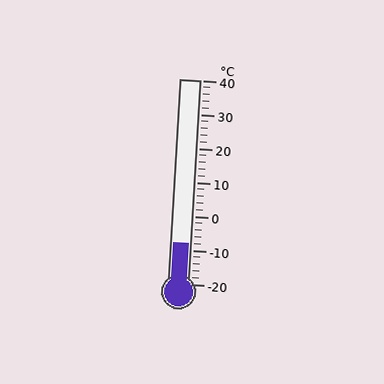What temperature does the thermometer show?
The thermometer shows approximately -8°C.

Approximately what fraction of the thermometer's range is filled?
The thermometer is filled to approximately 20% of its range.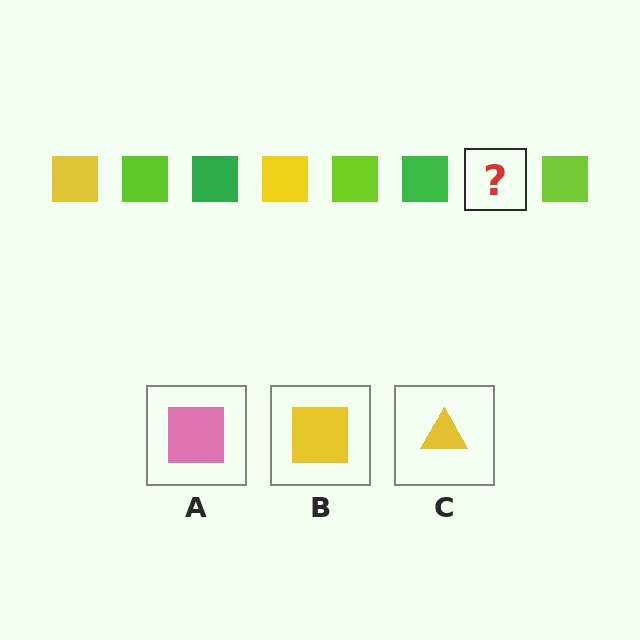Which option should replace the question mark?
Option B.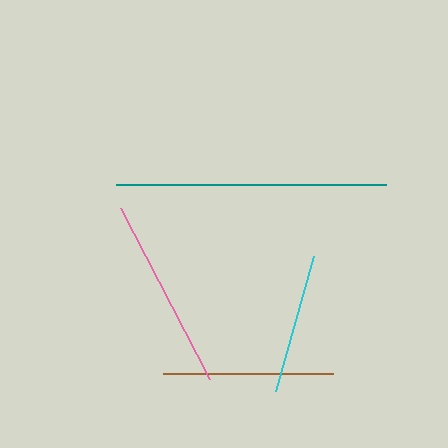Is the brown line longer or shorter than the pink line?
The pink line is longer than the brown line.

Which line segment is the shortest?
The cyan line is the shortest at approximately 140 pixels.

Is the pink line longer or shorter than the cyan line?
The pink line is longer than the cyan line.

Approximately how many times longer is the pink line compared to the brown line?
The pink line is approximately 1.1 times the length of the brown line.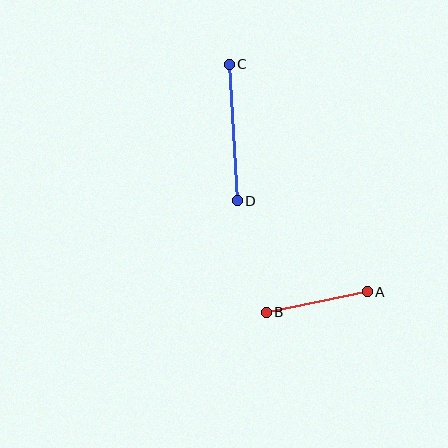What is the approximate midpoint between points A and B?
The midpoint is at approximately (317, 302) pixels.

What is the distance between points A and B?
The distance is approximately 103 pixels.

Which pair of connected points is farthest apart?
Points C and D are farthest apart.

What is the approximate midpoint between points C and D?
The midpoint is at approximately (233, 132) pixels.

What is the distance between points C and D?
The distance is approximately 137 pixels.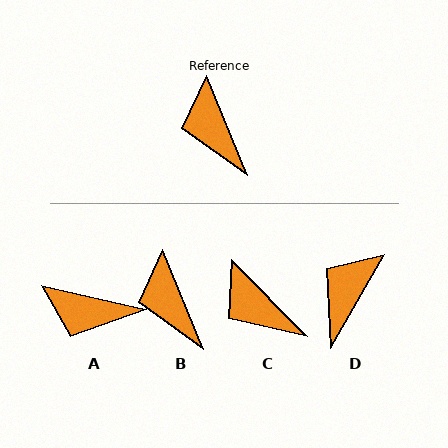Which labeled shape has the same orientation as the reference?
B.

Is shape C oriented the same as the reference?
No, it is off by about 22 degrees.